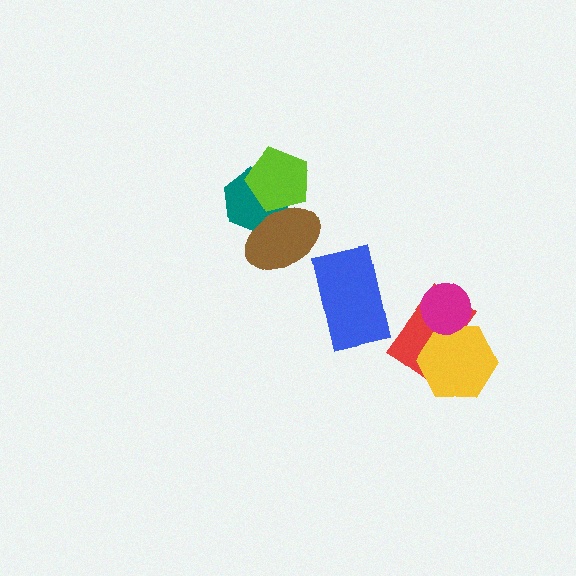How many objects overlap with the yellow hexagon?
2 objects overlap with the yellow hexagon.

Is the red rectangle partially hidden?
Yes, it is partially covered by another shape.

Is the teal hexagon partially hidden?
Yes, it is partially covered by another shape.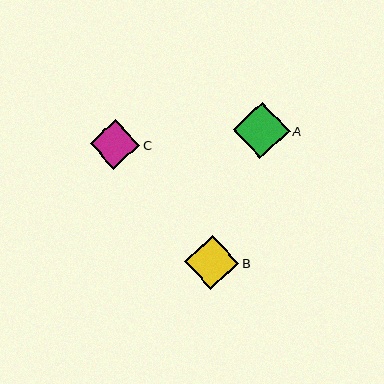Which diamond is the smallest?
Diamond C is the smallest with a size of approximately 49 pixels.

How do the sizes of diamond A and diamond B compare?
Diamond A and diamond B are approximately the same size.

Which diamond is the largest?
Diamond A is the largest with a size of approximately 57 pixels.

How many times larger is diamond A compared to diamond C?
Diamond A is approximately 1.1 times the size of diamond C.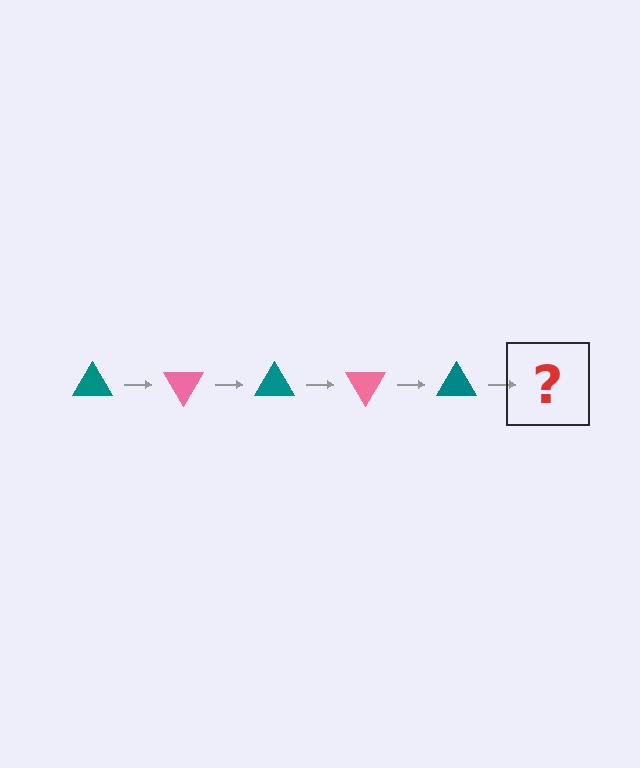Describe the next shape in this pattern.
It should be a pink triangle, rotated 300 degrees from the start.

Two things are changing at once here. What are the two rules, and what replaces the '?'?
The two rules are that it rotates 60 degrees each step and the color cycles through teal and pink. The '?' should be a pink triangle, rotated 300 degrees from the start.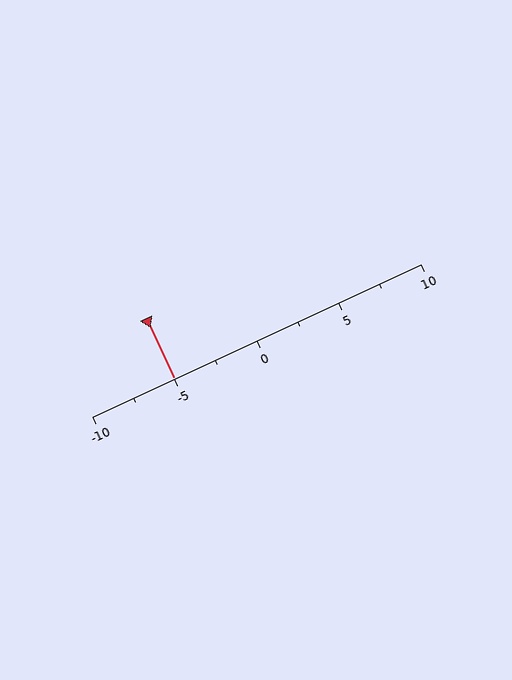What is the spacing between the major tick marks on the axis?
The major ticks are spaced 5 apart.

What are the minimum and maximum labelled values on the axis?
The axis runs from -10 to 10.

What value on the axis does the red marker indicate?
The marker indicates approximately -5.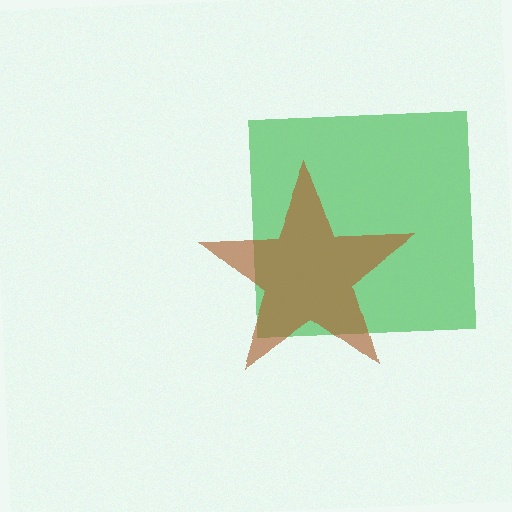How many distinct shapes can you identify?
There are 2 distinct shapes: a green square, a brown star.